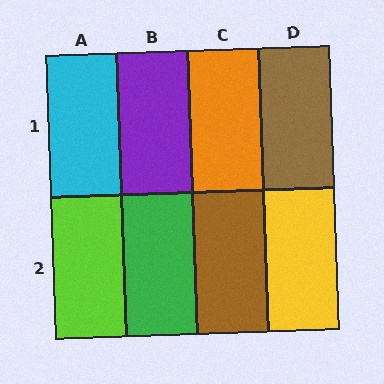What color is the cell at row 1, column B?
Purple.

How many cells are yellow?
1 cell is yellow.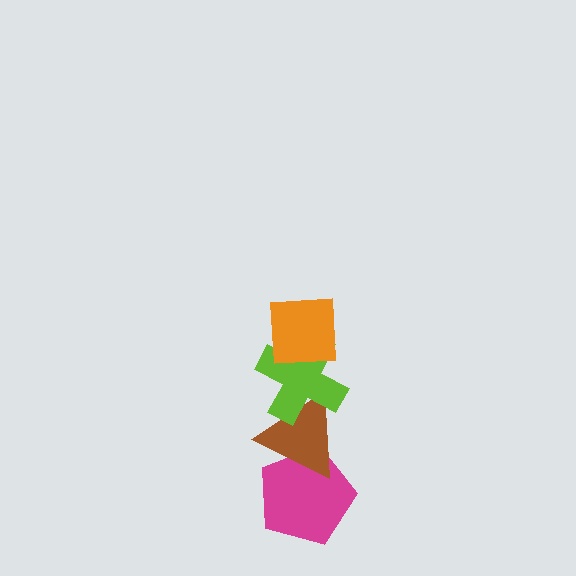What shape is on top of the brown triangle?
The lime cross is on top of the brown triangle.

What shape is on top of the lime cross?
The orange square is on top of the lime cross.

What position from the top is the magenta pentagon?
The magenta pentagon is 4th from the top.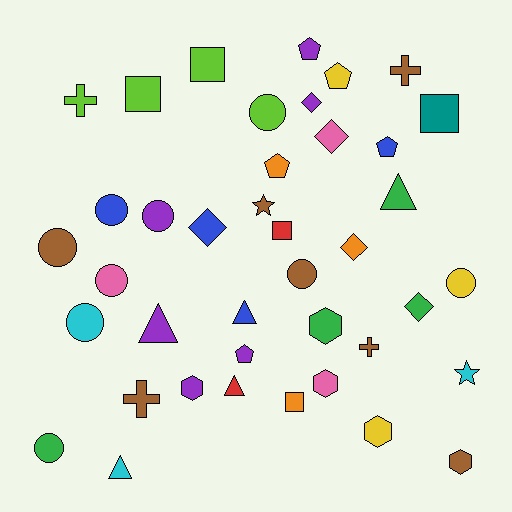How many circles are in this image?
There are 9 circles.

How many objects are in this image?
There are 40 objects.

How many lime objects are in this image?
There are 4 lime objects.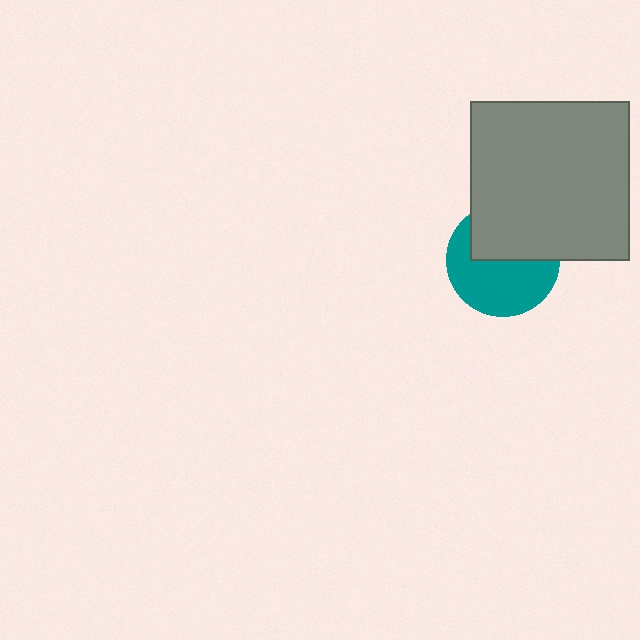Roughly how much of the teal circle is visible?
About half of it is visible (roughly 56%).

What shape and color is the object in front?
The object in front is a gray square.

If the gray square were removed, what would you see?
You would see the complete teal circle.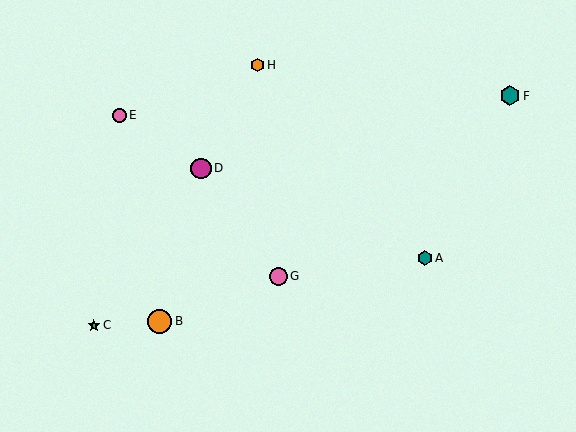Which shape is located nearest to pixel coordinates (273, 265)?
The pink circle (labeled G) at (278, 276) is nearest to that location.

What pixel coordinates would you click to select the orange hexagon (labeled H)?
Click at (257, 65) to select the orange hexagon H.